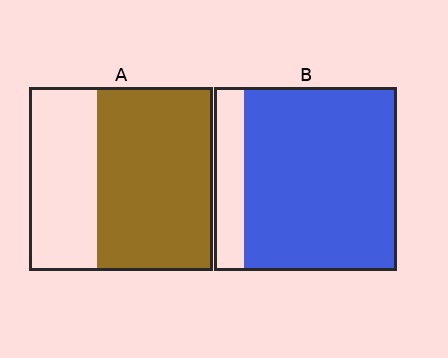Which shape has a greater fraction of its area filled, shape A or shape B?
Shape B.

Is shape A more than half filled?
Yes.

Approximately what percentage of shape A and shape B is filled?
A is approximately 65% and B is approximately 85%.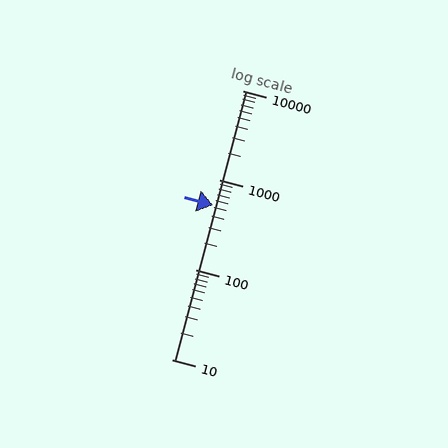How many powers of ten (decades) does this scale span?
The scale spans 3 decades, from 10 to 10000.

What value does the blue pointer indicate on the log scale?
The pointer indicates approximately 530.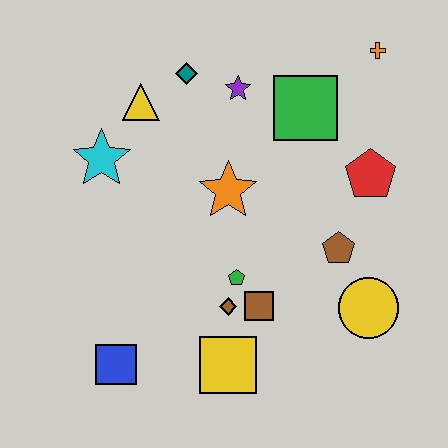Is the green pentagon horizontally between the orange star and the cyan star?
No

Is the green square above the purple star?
No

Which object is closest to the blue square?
The yellow square is closest to the blue square.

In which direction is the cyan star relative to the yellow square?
The cyan star is above the yellow square.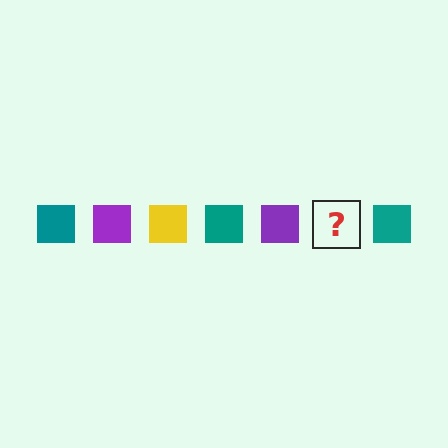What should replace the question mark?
The question mark should be replaced with a yellow square.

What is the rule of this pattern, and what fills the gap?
The rule is that the pattern cycles through teal, purple, yellow squares. The gap should be filled with a yellow square.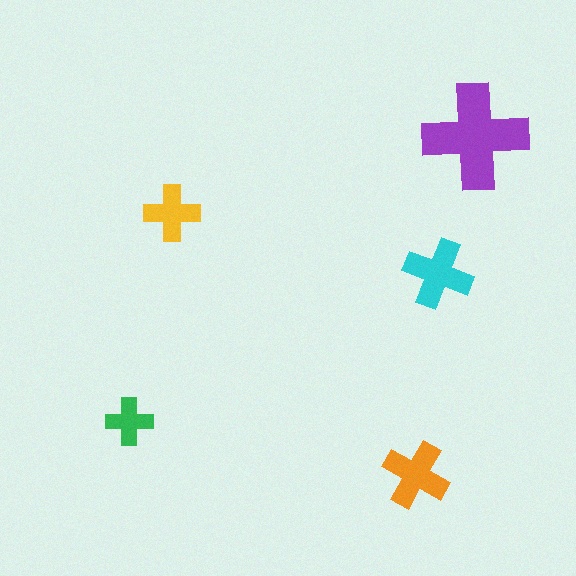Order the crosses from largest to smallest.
the purple one, the cyan one, the orange one, the yellow one, the green one.